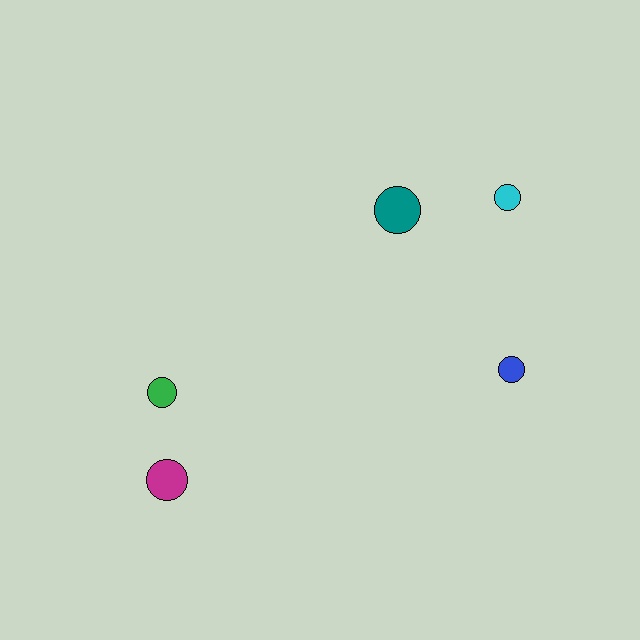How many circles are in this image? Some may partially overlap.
There are 5 circles.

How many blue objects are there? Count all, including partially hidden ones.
There is 1 blue object.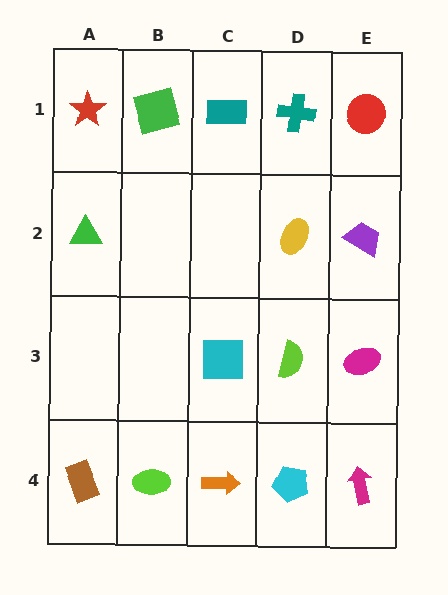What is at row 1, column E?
A red circle.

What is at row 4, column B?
A lime ellipse.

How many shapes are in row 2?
3 shapes.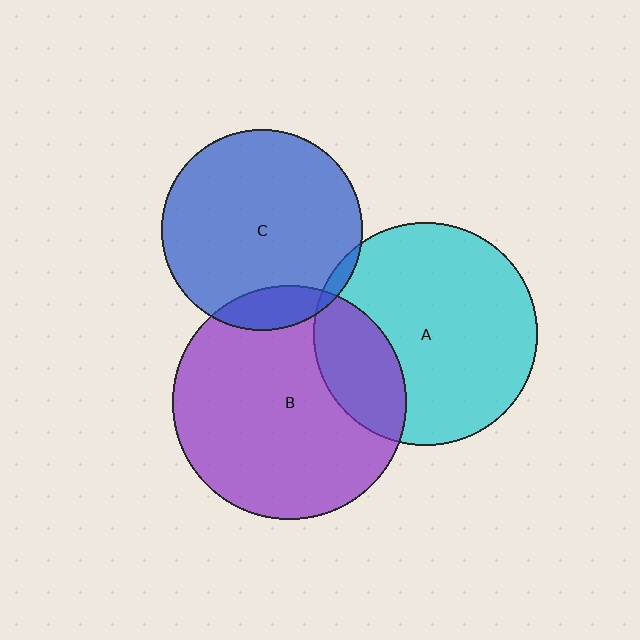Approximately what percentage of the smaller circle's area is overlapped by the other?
Approximately 25%.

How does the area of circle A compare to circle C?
Approximately 1.2 times.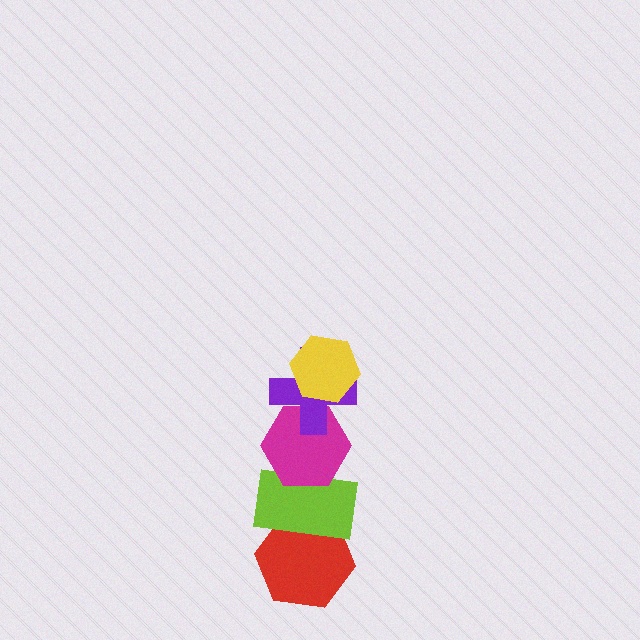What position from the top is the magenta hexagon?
The magenta hexagon is 3rd from the top.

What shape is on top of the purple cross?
The yellow hexagon is on top of the purple cross.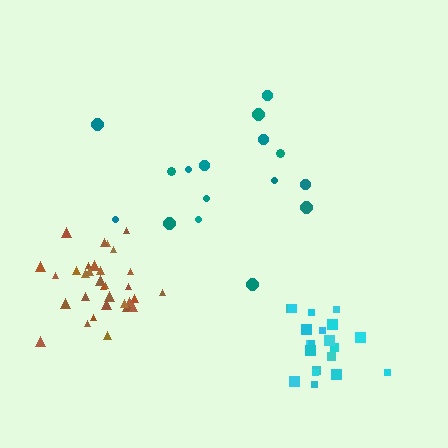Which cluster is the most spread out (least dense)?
Teal.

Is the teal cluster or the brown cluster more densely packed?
Brown.